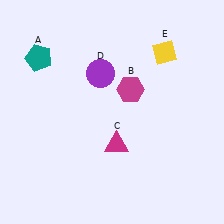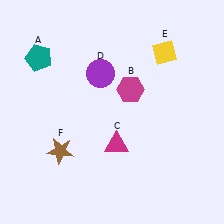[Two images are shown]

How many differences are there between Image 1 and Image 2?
There is 1 difference between the two images.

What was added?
A brown star (F) was added in Image 2.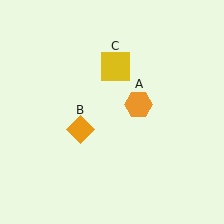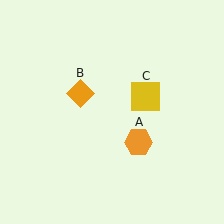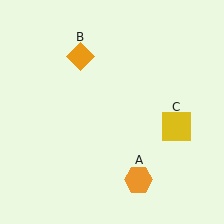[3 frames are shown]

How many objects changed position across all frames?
3 objects changed position: orange hexagon (object A), orange diamond (object B), yellow square (object C).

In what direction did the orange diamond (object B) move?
The orange diamond (object B) moved up.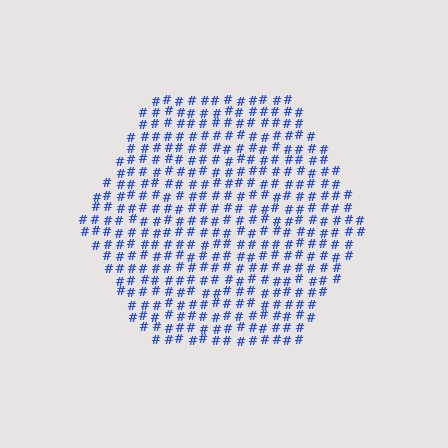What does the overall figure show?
The overall figure shows a hexagon.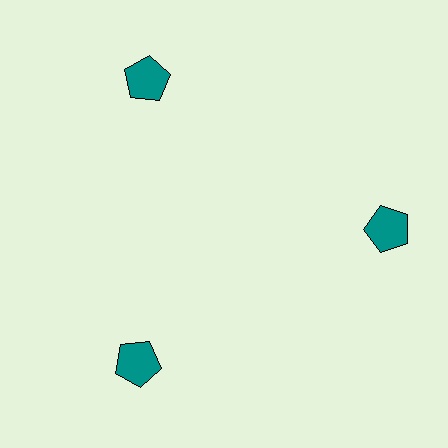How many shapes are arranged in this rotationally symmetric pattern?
There are 3 shapes, arranged in 3 groups of 1.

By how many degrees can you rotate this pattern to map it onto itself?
The pattern maps onto itself every 120 degrees of rotation.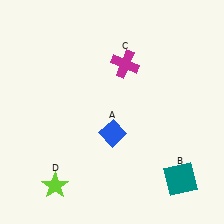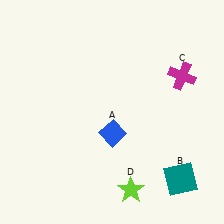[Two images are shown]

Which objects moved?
The objects that moved are: the magenta cross (C), the lime star (D).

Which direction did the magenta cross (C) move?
The magenta cross (C) moved right.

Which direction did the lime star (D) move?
The lime star (D) moved right.